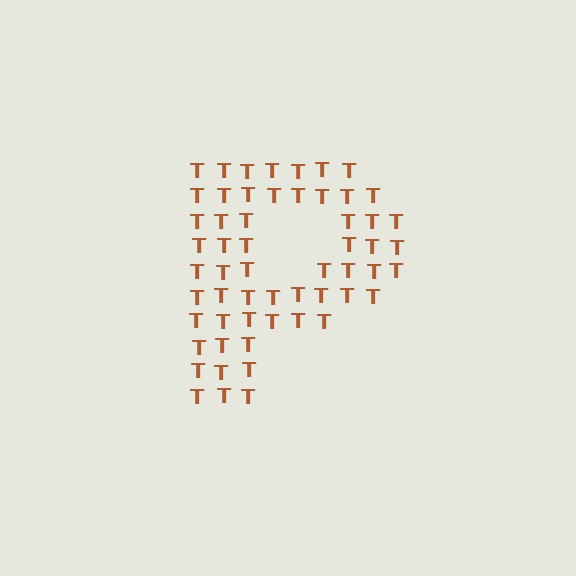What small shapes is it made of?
It is made of small letter T's.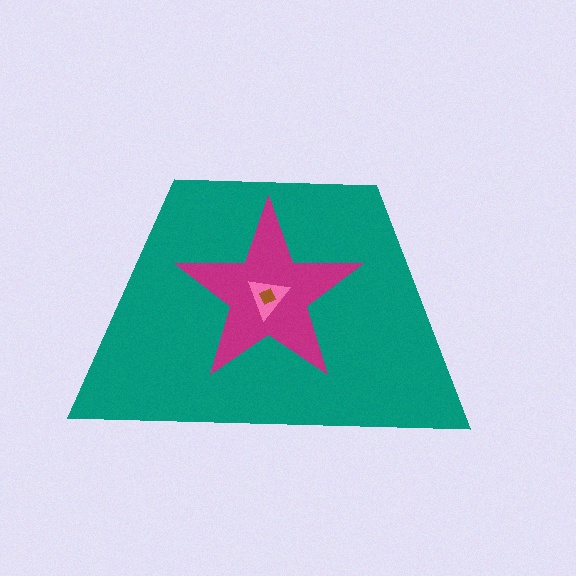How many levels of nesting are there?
4.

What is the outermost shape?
The teal trapezoid.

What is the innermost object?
The brown square.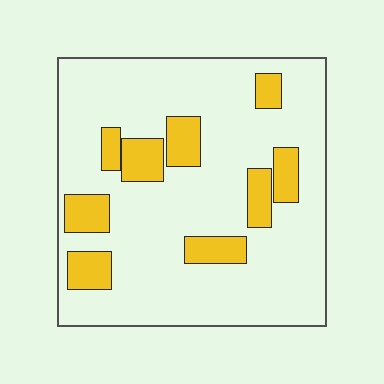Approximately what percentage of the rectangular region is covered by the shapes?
Approximately 20%.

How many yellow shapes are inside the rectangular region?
9.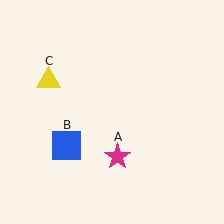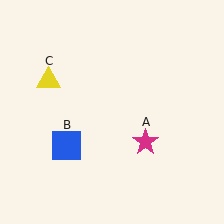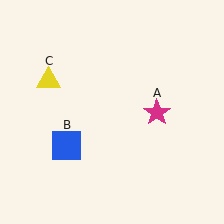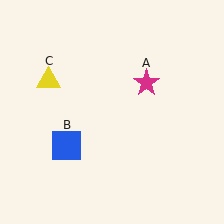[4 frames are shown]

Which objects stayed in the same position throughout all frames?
Blue square (object B) and yellow triangle (object C) remained stationary.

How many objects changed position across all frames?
1 object changed position: magenta star (object A).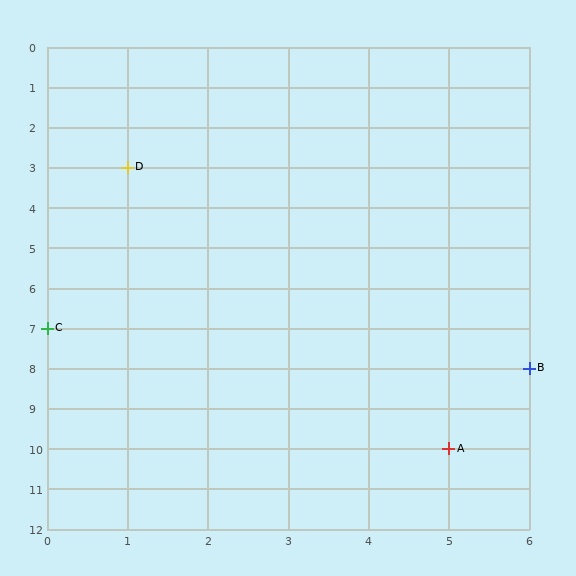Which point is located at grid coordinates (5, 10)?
Point A is at (5, 10).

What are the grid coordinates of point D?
Point D is at grid coordinates (1, 3).